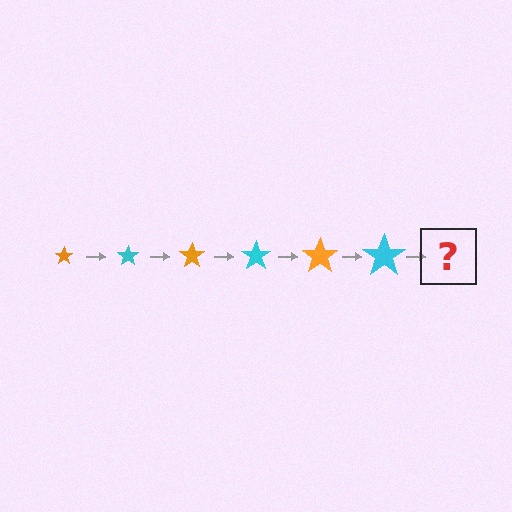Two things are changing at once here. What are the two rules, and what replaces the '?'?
The two rules are that the star grows larger each step and the color cycles through orange and cyan. The '?' should be an orange star, larger than the previous one.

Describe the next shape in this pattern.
It should be an orange star, larger than the previous one.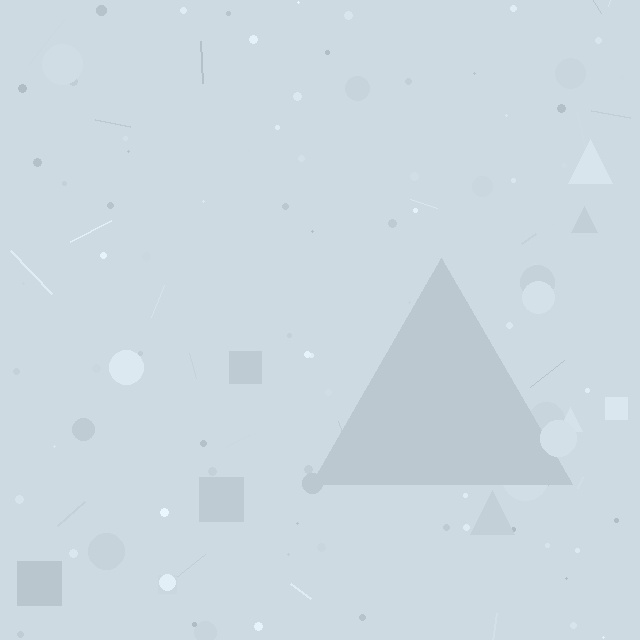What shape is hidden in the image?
A triangle is hidden in the image.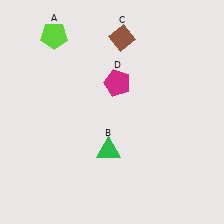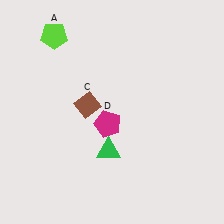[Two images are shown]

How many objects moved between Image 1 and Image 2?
2 objects moved between the two images.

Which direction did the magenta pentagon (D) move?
The magenta pentagon (D) moved down.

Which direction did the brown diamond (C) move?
The brown diamond (C) moved down.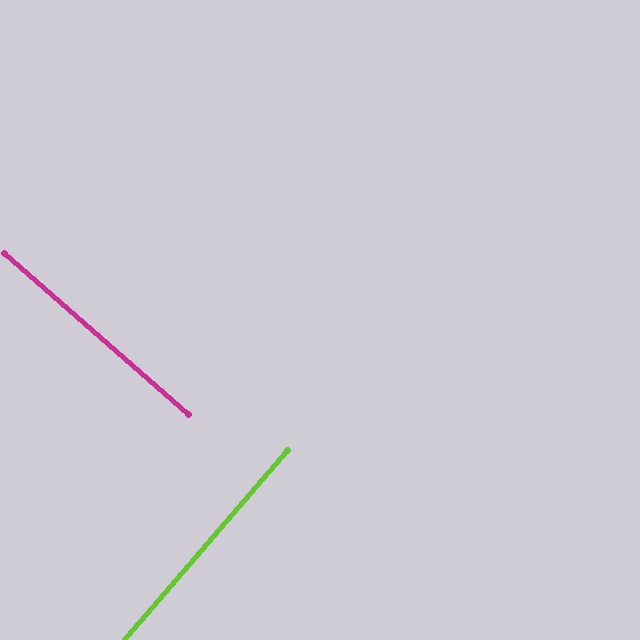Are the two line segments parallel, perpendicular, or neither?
Perpendicular — they meet at approximately 89°.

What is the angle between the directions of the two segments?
Approximately 89 degrees.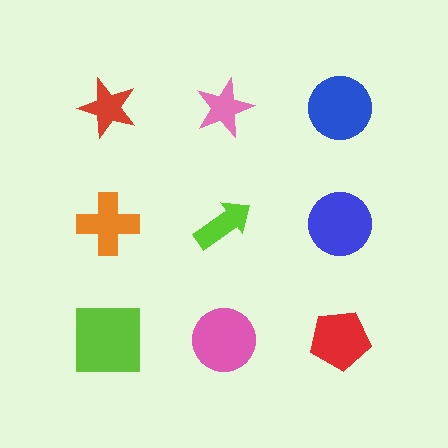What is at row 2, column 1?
An orange cross.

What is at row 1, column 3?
A blue circle.